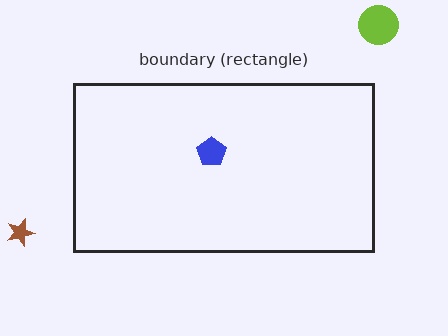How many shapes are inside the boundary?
1 inside, 2 outside.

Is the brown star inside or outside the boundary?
Outside.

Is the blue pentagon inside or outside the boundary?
Inside.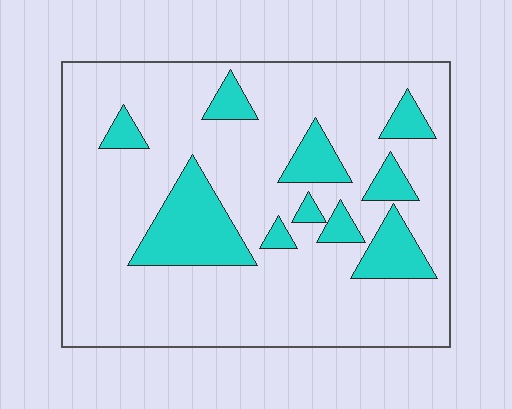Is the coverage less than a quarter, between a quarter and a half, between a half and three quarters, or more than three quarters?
Less than a quarter.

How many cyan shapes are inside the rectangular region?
10.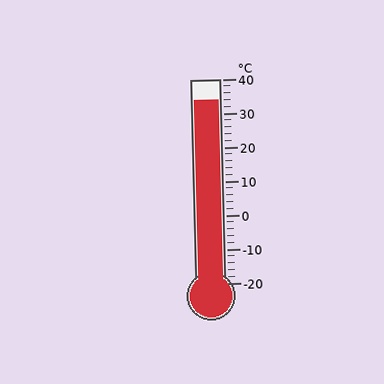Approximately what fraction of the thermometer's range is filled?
The thermometer is filled to approximately 90% of its range.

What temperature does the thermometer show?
The thermometer shows approximately 34°C.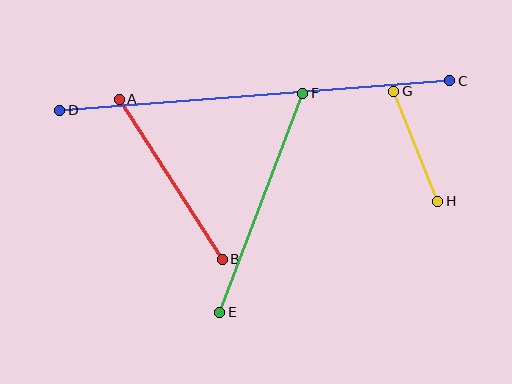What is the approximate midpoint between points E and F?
The midpoint is at approximately (261, 203) pixels.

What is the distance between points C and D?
The distance is approximately 391 pixels.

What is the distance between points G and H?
The distance is approximately 118 pixels.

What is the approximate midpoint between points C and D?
The midpoint is at approximately (255, 96) pixels.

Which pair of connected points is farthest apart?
Points C and D are farthest apart.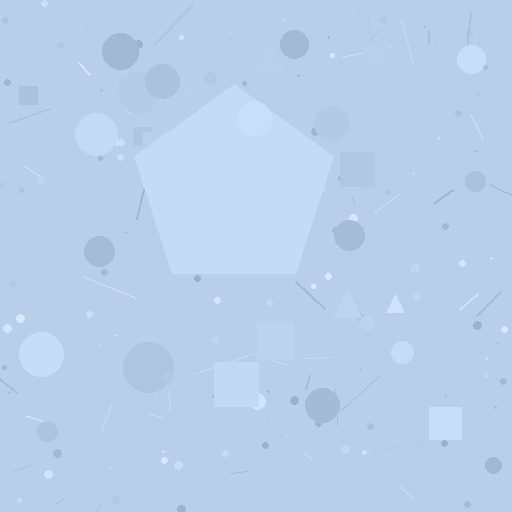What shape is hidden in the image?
A pentagon is hidden in the image.